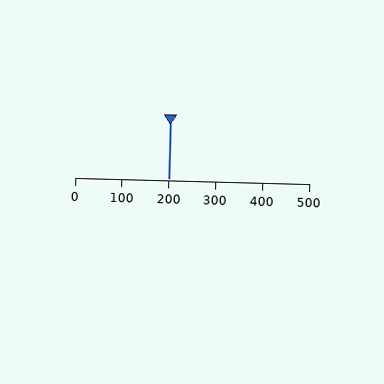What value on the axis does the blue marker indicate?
The marker indicates approximately 200.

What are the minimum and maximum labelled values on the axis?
The axis runs from 0 to 500.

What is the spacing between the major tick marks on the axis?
The major ticks are spaced 100 apart.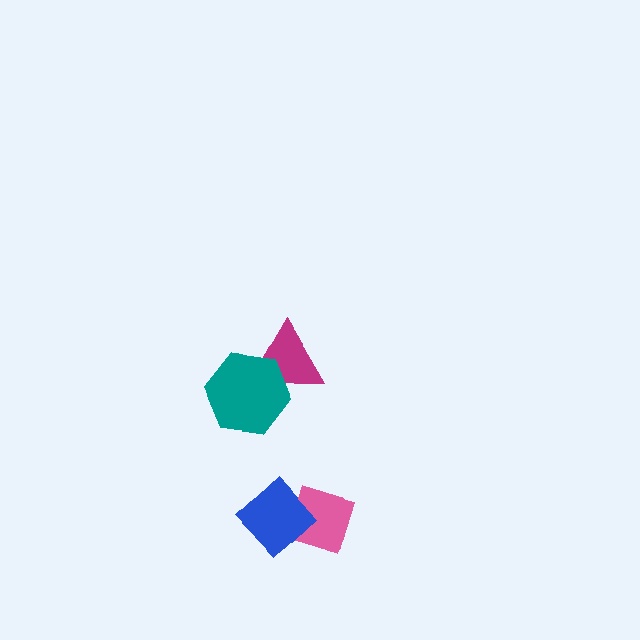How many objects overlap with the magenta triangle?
1 object overlaps with the magenta triangle.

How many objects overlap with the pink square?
1 object overlaps with the pink square.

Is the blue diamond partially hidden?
No, no other shape covers it.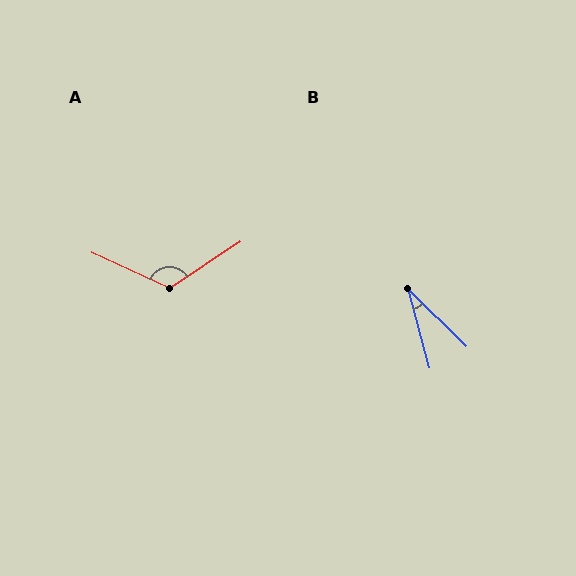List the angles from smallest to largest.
B (30°), A (121°).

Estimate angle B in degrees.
Approximately 30 degrees.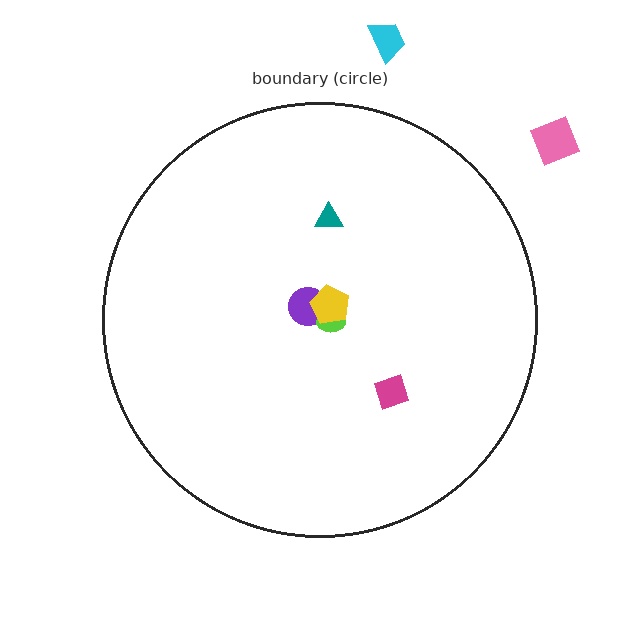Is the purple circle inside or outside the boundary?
Inside.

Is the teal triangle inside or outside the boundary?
Inside.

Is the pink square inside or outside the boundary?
Outside.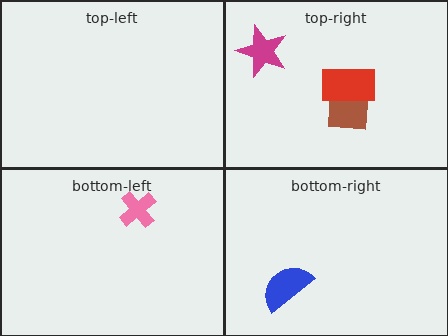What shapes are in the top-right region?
The brown square, the magenta star, the red rectangle.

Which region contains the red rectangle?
The top-right region.